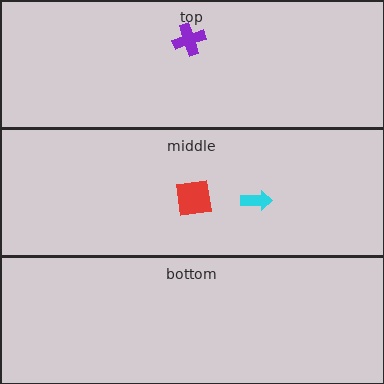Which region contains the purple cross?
The top region.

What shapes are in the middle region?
The cyan arrow, the red square.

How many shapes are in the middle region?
2.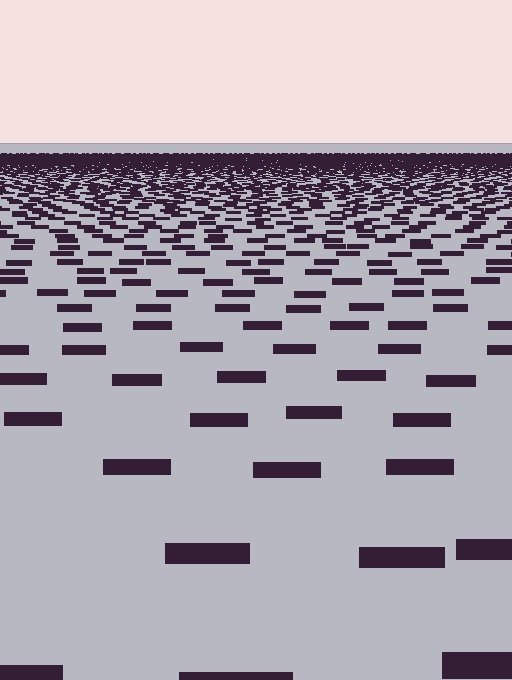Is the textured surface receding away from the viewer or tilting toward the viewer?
The surface is receding away from the viewer. Texture elements get smaller and denser toward the top.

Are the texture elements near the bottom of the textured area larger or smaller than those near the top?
Larger. Near the bottom, elements are closer to the viewer and appear at a bigger on-screen size.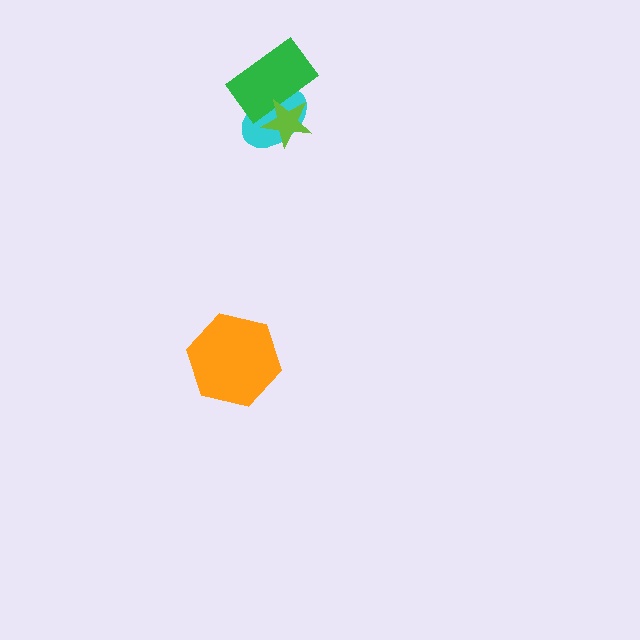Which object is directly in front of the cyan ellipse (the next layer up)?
The green rectangle is directly in front of the cyan ellipse.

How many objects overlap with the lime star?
2 objects overlap with the lime star.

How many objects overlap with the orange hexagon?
0 objects overlap with the orange hexagon.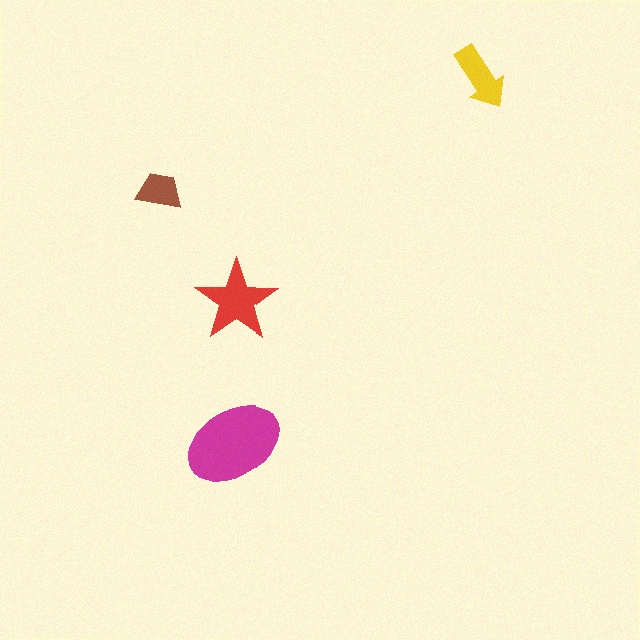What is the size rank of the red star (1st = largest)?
2nd.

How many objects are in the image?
There are 4 objects in the image.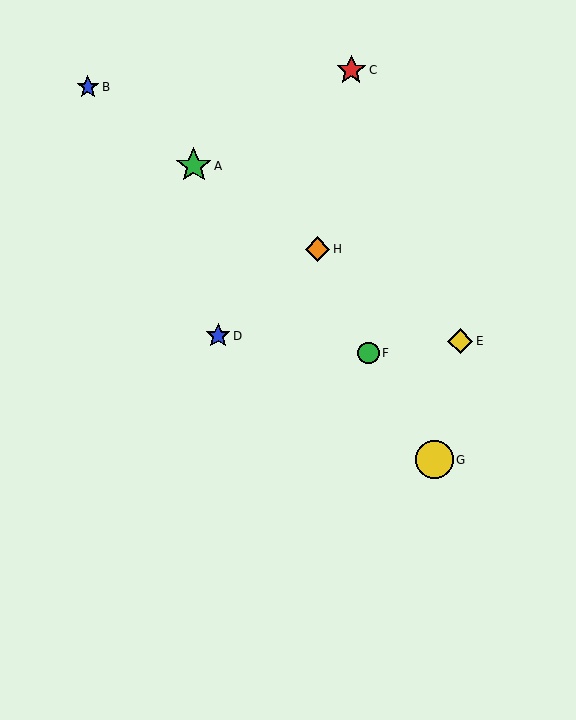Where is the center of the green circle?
The center of the green circle is at (369, 353).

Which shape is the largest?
The yellow circle (labeled G) is the largest.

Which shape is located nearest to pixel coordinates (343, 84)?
The red star (labeled C) at (351, 70) is nearest to that location.